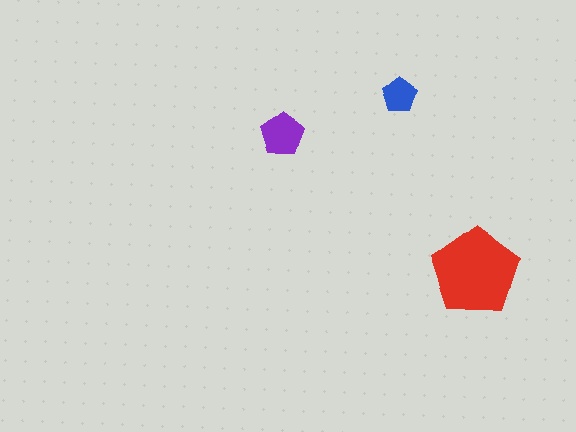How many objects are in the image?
There are 3 objects in the image.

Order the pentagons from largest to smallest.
the red one, the purple one, the blue one.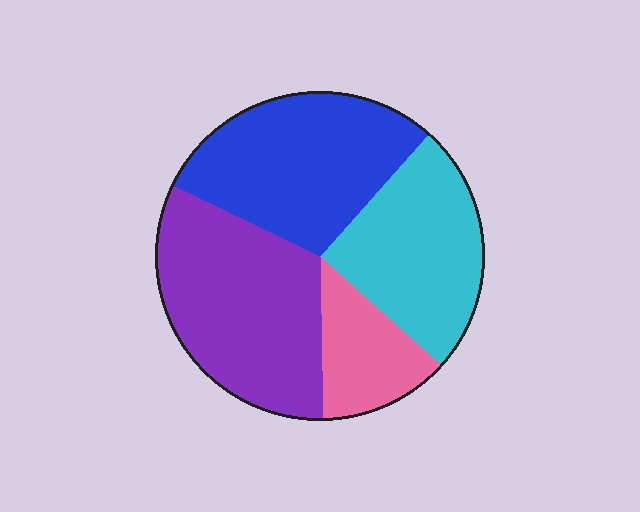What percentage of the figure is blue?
Blue takes up between a quarter and a half of the figure.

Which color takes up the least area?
Pink, at roughly 15%.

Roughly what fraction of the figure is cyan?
Cyan takes up between a sixth and a third of the figure.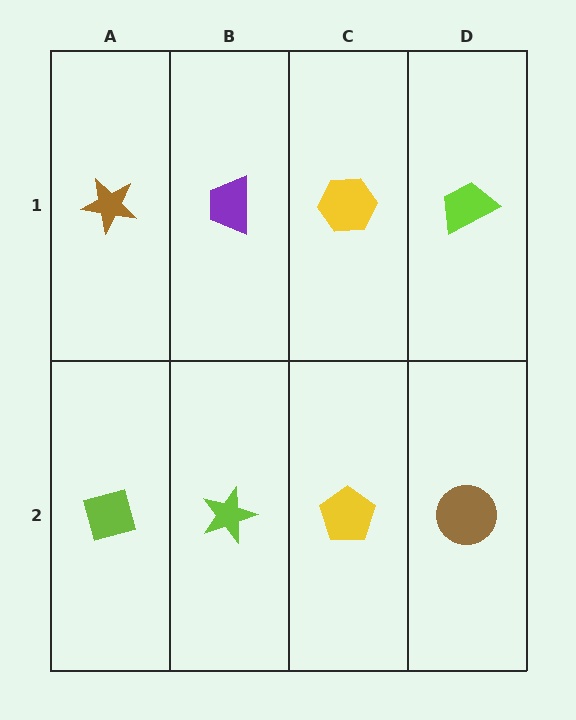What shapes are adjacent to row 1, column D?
A brown circle (row 2, column D), a yellow hexagon (row 1, column C).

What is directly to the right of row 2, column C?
A brown circle.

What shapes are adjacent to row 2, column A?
A brown star (row 1, column A), a lime star (row 2, column B).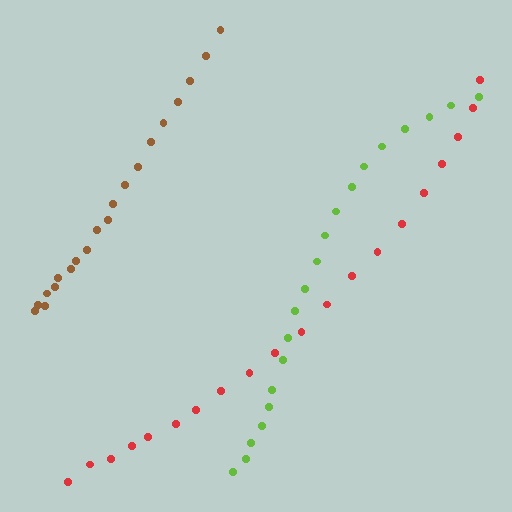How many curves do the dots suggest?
There are 3 distinct paths.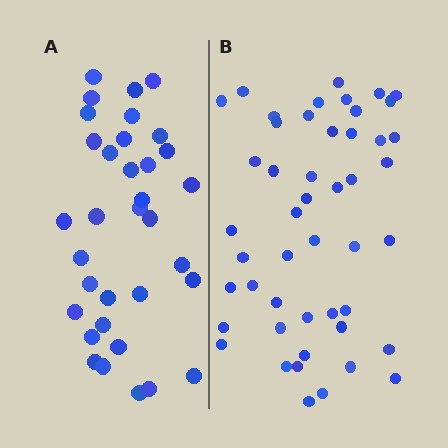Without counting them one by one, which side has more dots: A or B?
Region B (the right region) has more dots.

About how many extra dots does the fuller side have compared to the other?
Region B has approximately 15 more dots than region A.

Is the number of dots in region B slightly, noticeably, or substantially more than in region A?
Region B has noticeably more, but not dramatically so. The ratio is roughly 1.4 to 1.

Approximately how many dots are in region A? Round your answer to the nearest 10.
About 30 dots. (The exact count is 34, which rounds to 30.)